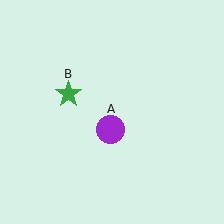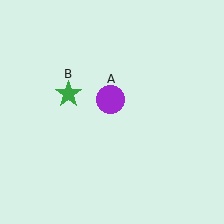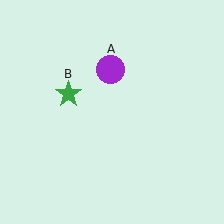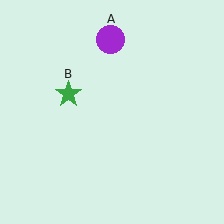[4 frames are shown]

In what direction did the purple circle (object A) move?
The purple circle (object A) moved up.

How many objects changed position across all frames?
1 object changed position: purple circle (object A).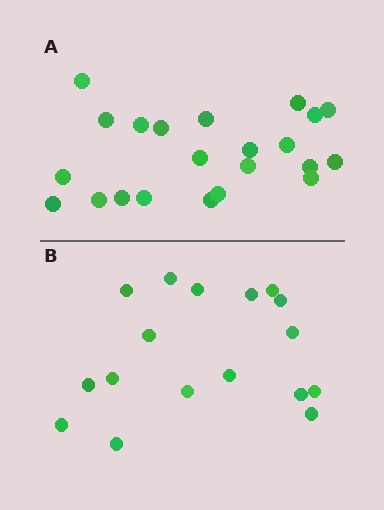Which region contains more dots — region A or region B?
Region A (the top region) has more dots.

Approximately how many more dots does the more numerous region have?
Region A has about 5 more dots than region B.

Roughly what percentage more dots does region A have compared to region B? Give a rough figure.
About 30% more.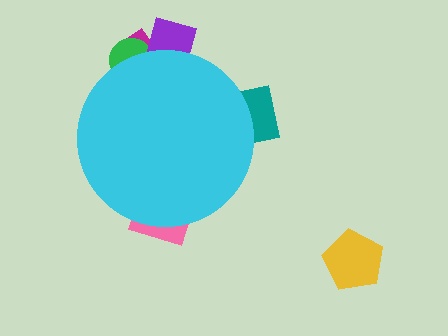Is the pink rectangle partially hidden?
Yes, the pink rectangle is partially hidden behind the cyan circle.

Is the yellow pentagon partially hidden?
No, the yellow pentagon is fully visible.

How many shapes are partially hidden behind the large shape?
5 shapes are partially hidden.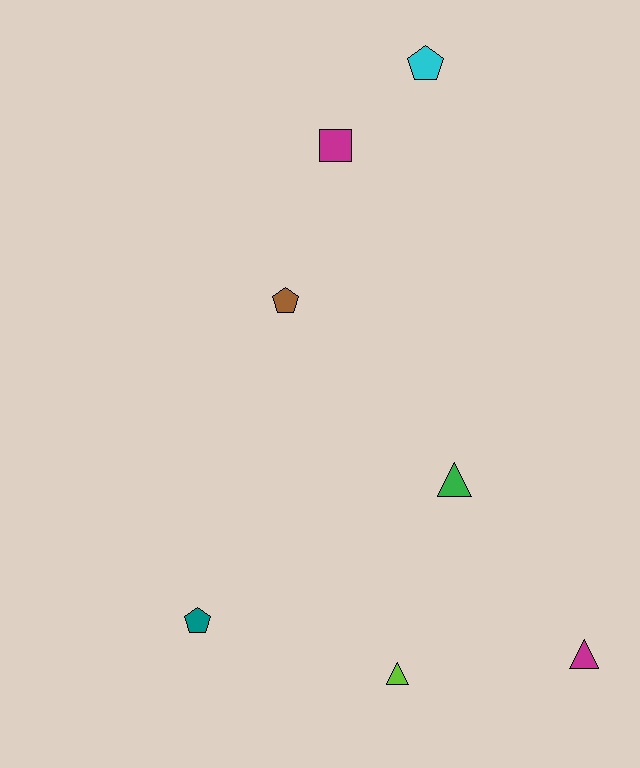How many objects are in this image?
There are 7 objects.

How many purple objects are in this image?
There are no purple objects.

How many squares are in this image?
There is 1 square.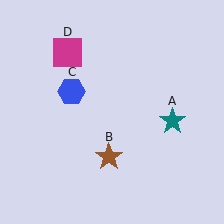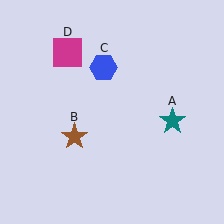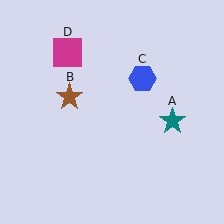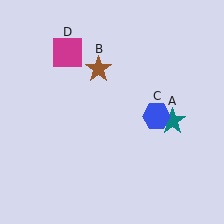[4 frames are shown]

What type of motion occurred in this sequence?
The brown star (object B), blue hexagon (object C) rotated clockwise around the center of the scene.